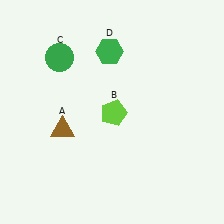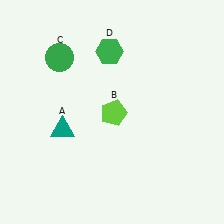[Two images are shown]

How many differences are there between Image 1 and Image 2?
There is 1 difference between the two images.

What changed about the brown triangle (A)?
In Image 1, A is brown. In Image 2, it changed to teal.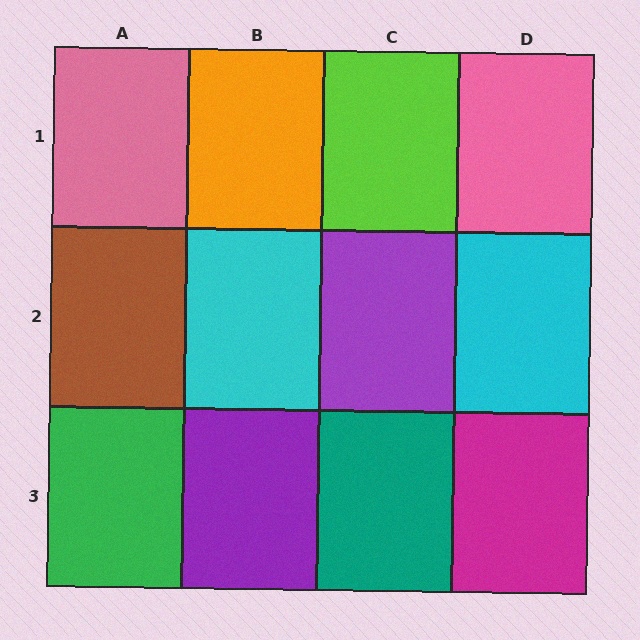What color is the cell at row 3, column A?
Green.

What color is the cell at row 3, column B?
Purple.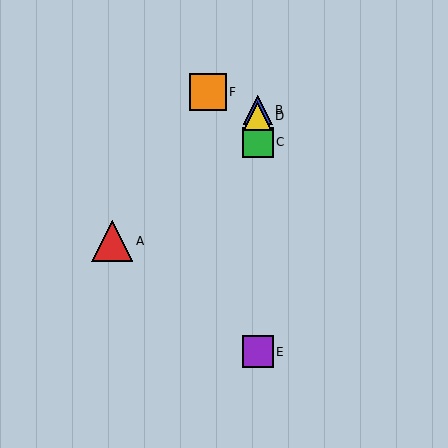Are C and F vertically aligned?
No, C is at x≈258 and F is at x≈208.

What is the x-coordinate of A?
Object A is at x≈112.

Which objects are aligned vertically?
Objects B, C, D, E are aligned vertically.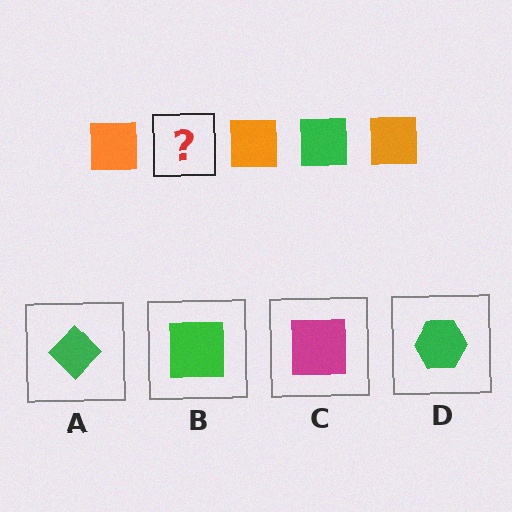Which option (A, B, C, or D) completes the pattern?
B.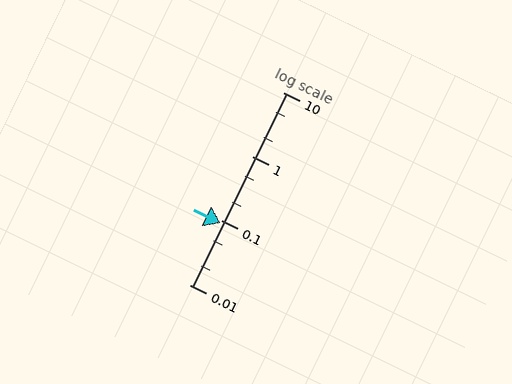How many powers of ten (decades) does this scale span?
The scale spans 3 decades, from 0.01 to 10.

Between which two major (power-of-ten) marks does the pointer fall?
The pointer is between 0.01 and 0.1.